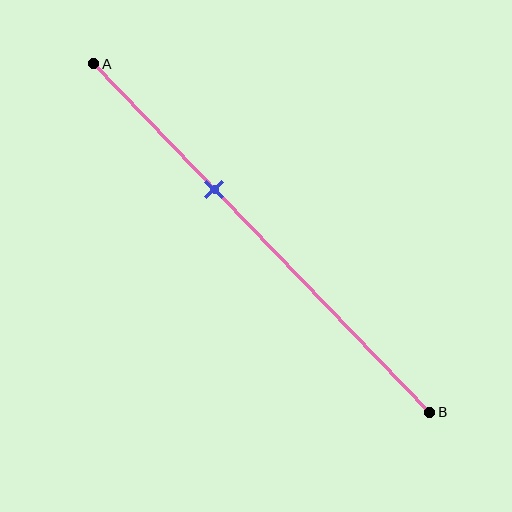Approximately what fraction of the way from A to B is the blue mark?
The blue mark is approximately 35% of the way from A to B.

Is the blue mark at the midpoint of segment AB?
No, the mark is at about 35% from A, not at the 50% midpoint.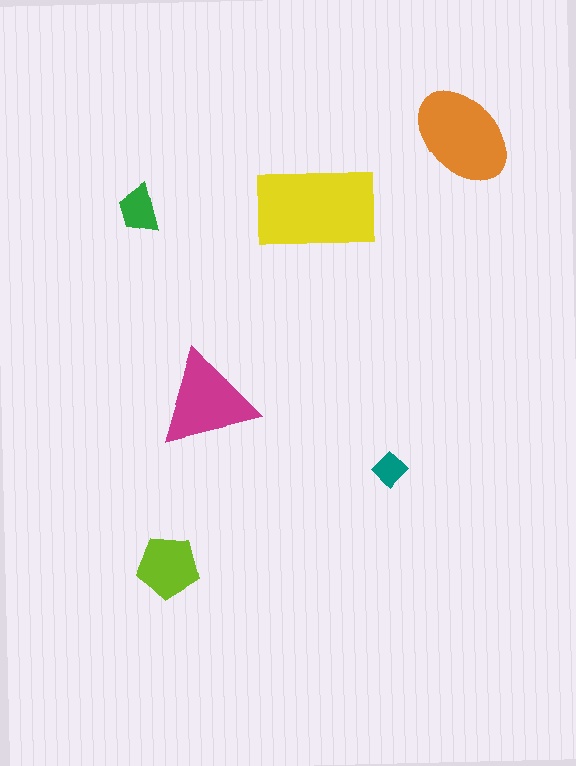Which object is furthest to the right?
The orange ellipse is rightmost.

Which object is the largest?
The yellow rectangle.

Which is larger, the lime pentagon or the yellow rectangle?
The yellow rectangle.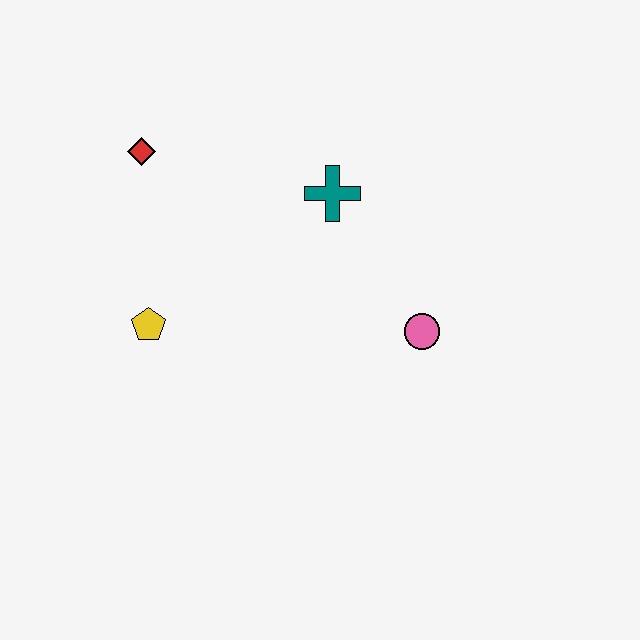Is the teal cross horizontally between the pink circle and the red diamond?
Yes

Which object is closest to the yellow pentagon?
The red diamond is closest to the yellow pentagon.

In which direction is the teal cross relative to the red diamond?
The teal cross is to the right of the red diamond.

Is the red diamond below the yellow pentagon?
No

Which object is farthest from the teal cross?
The yellow pentagon is farthest from the teal cross.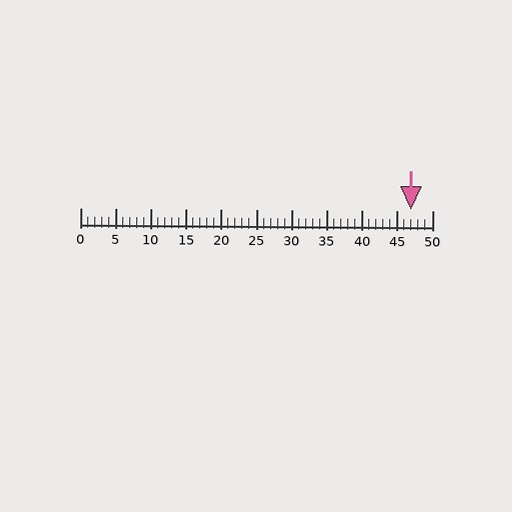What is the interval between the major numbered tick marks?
The major tick marks are spaced 5 units apart.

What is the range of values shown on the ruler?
The ruler shows values from 0 to 50.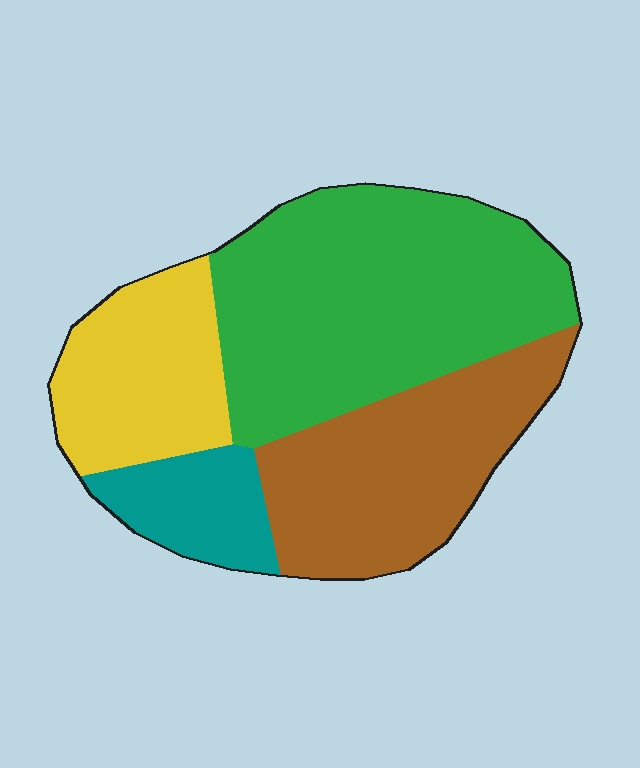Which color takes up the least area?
Teal, at roughly 10%.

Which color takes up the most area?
Green, at roughly 45%.